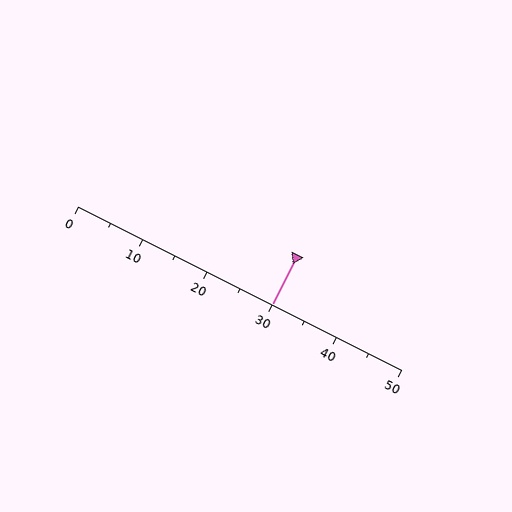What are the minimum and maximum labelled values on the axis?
The axis runs from 0 to 50.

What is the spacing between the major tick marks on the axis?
The major ticks are spaced 10 apart.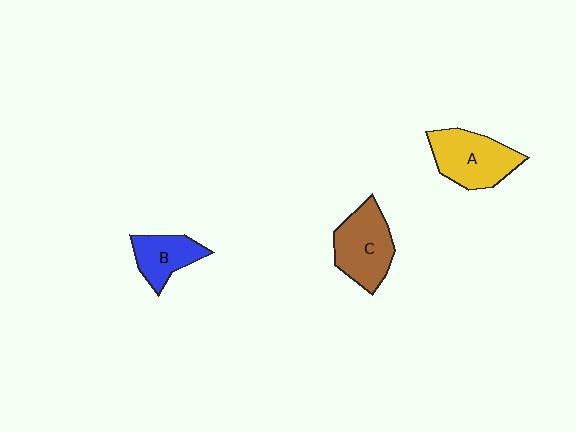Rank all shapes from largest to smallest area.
From largest to smallest: A (yellow), C (brown), B (blue).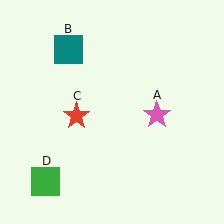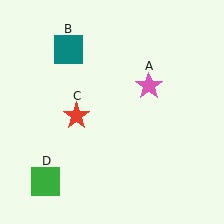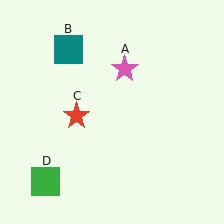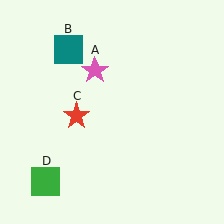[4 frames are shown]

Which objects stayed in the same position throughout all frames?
Teal square (object B) and red star (object C) and green square (object D) remained stationary.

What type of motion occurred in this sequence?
The pink star (object A) rotated counterclockwise around the center of the scene.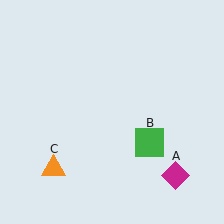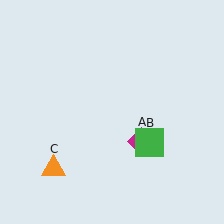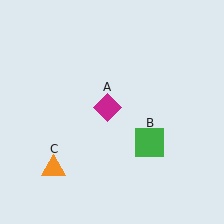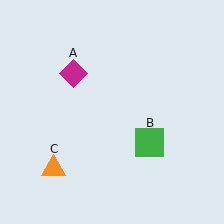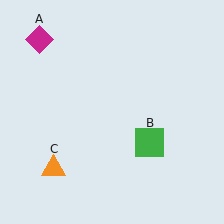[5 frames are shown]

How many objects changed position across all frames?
1 object changed position: magenta diamond (object A).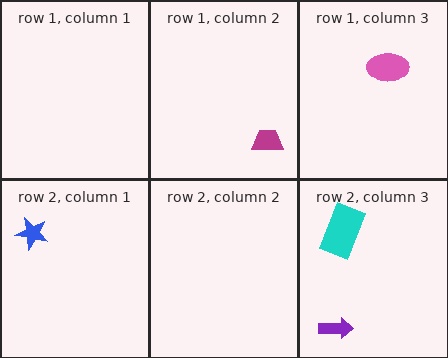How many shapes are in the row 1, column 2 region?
1.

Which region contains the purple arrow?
The row 2, column 3 region.